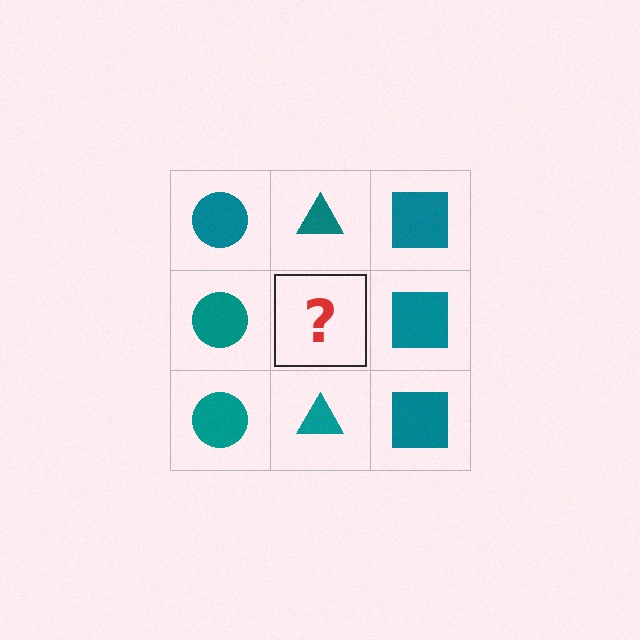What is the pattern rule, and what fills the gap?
The rule is that each column has a consistent shape. The gap should be filled with a teal triangle.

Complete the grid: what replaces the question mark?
The question mark should be replaced with a teal triangle.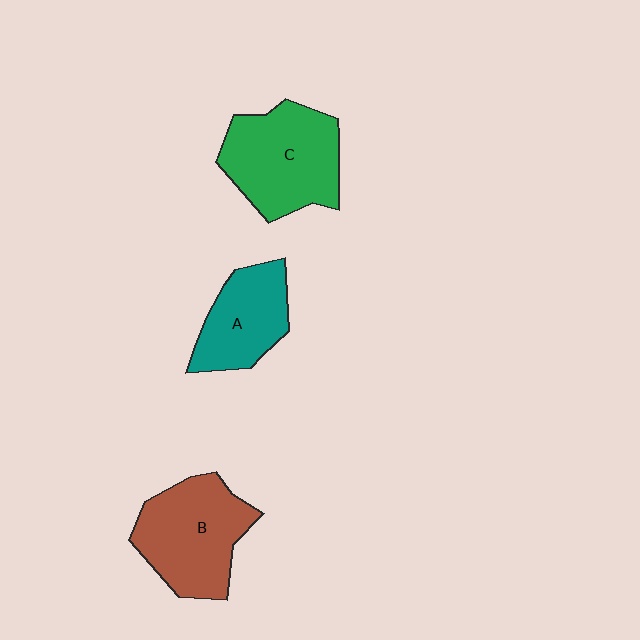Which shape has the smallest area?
Shape A (teal).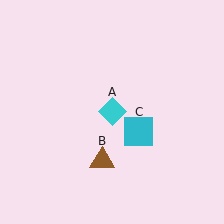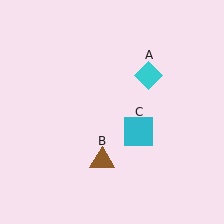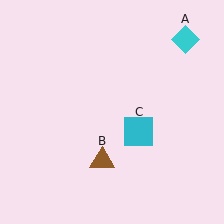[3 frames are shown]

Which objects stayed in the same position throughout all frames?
Brown triangle (object B) and cyan square (object C) remained stationary.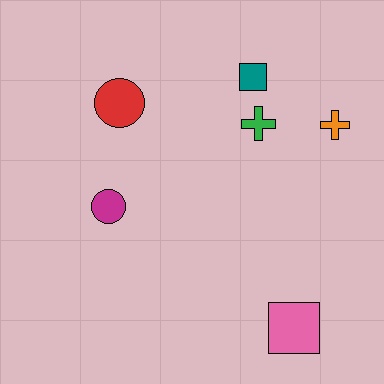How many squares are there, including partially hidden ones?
There are 2 squares.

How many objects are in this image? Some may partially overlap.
There are 6 objects.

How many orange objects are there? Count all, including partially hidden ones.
There is 1 orange object.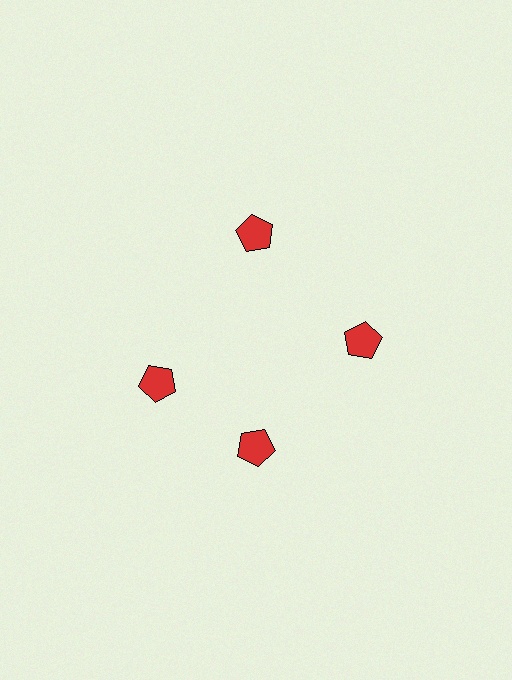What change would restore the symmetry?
The symmetry would be restored by rotating it back into even spacing with its neighbors so that all 4 pentagons sit at equal angles and equal distance from the center.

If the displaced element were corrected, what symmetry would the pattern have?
It would have 4-fold rotational symmetry — the pattern would map onto itself every 90 degrees.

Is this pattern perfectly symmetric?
No. The 4 red pentagons are arranged in a ring, but one element near the 9 o'clock position is rotated out of alignment along the ring, breaking the 4-fold rotational symmetry.